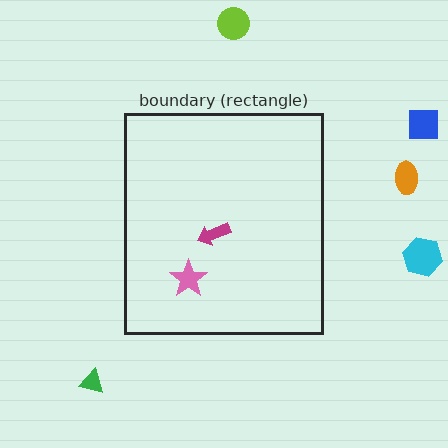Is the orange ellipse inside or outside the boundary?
Outside.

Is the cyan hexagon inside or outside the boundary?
Outside.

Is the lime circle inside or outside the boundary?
Outside.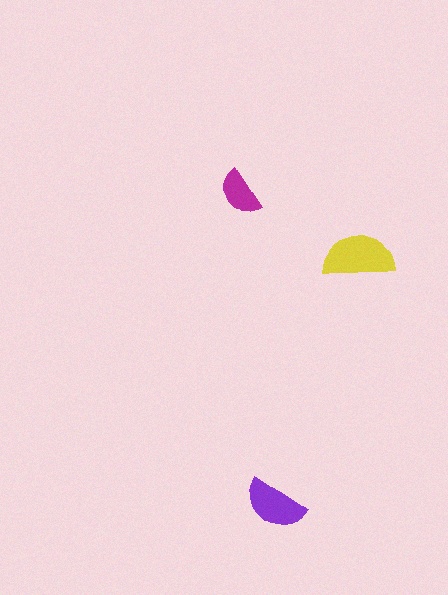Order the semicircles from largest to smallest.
the yellow one, the purple one, the magenta one.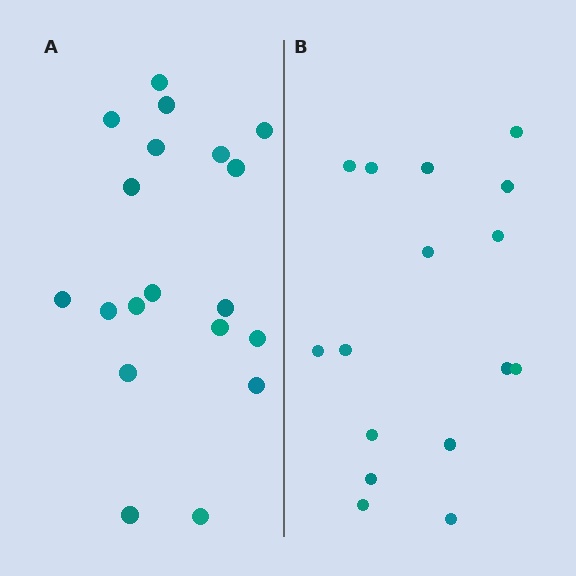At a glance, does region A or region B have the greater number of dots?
Region A (the left region) has more dots.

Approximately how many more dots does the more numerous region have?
Region A has just a few more — roughly 2 or 3 more dots than region B.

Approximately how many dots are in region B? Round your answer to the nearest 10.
About 20 dots. (The exact count is 16, which rounds to 20.)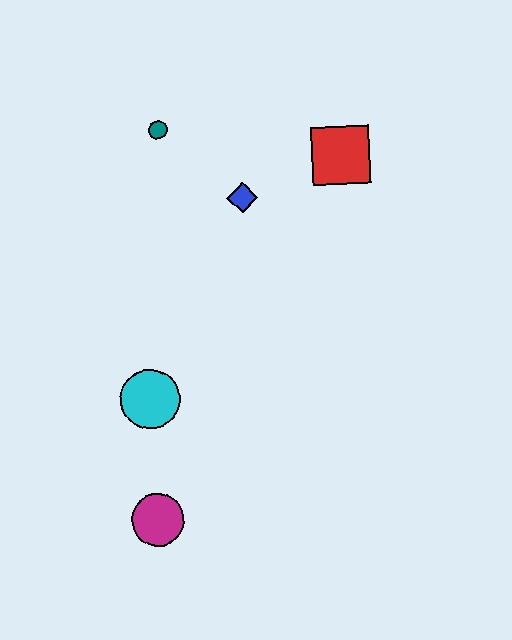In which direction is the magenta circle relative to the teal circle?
The magenta circle is below the teal circle.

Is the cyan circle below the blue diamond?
Yes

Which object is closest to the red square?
The blue diamond is closest to the red square.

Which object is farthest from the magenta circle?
The red square is farthest from the magenta circle.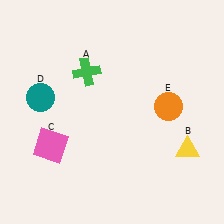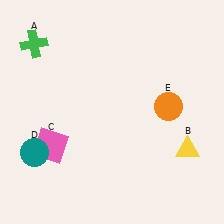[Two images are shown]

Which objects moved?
The objects that moved are: the green cross (A), the teal circle (D).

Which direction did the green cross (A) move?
The green cross (A) moved left.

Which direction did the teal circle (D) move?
The teal circle (D) moved down.